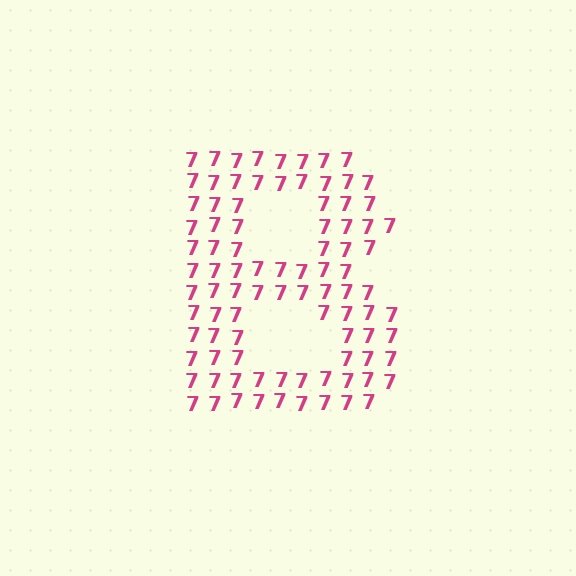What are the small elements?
The small elements are digit 7's.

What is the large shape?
The large shape is the letter B.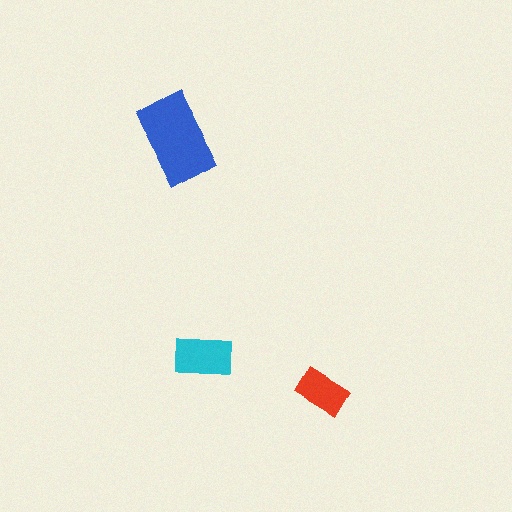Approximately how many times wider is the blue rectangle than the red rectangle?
About 1.5 times wider.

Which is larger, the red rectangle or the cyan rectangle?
The cyan one.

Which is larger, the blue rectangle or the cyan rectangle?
The blue one.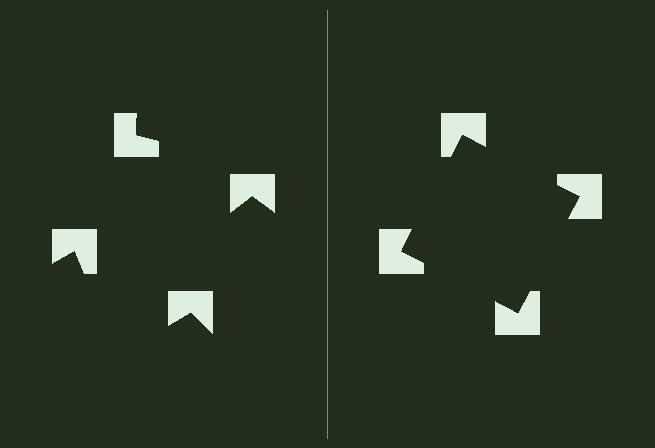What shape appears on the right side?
An illusory square.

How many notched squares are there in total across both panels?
8 — 4 on each side.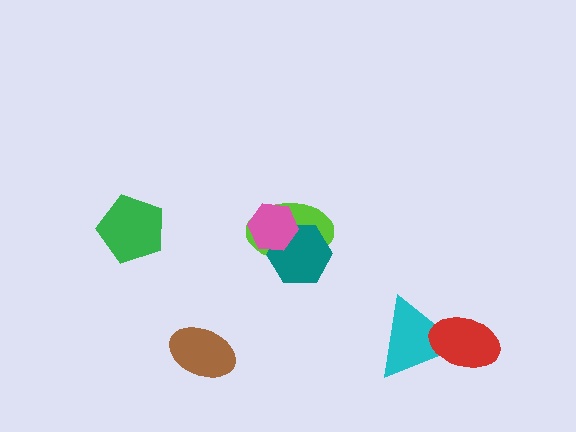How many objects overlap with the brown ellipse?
0 objects overlap with the brown ellipse.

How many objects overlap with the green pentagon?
0 objects overlap with the green pentagon.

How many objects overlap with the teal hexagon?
2 objects overlap with the teal hexagon.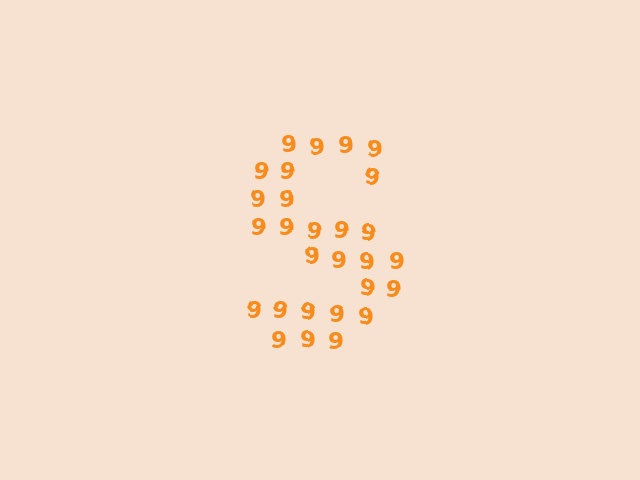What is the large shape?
The large shape is the letter S.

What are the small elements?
The small elements are digit 9's.